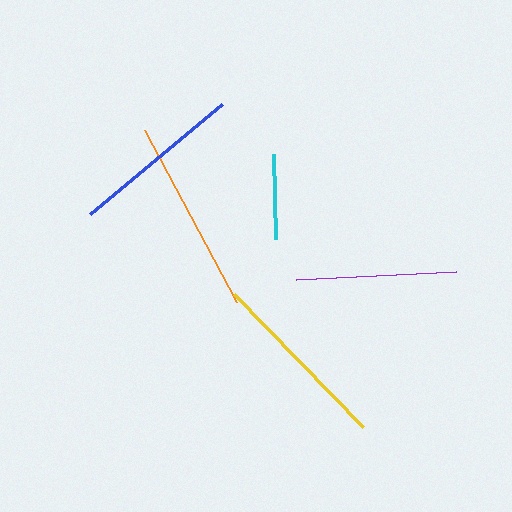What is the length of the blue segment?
The blue segment is approximately 172 pixels long.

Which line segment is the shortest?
The cyan line is the shortest at approximately 85 pixels.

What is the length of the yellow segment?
The yellow segment is approximately 186 pixels long.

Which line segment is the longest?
The orange line is the longest at approximately 195 pixels.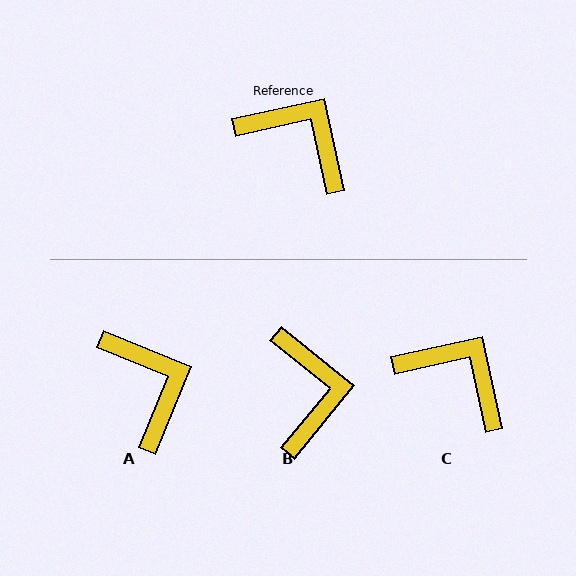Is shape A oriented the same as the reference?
No, it is off by about 34 degrees.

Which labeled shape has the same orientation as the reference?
C.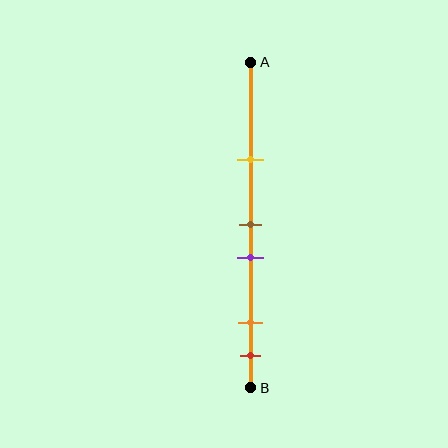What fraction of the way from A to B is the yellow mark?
The yellow mark is approximately 30% (0.3) of the way from A to B.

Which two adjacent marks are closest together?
The brown and purple marks are the closest adjacent pair.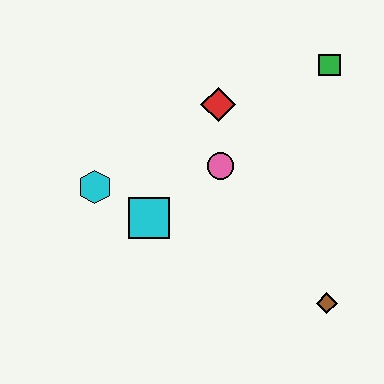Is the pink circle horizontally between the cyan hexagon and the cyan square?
No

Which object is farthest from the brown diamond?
The cyan hexagon is farthest from the brown diamond.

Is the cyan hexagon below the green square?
Yes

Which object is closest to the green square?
The red diamond is closest to the green square.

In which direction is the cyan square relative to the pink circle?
The cyan square is to the left of the pink circle.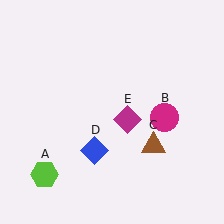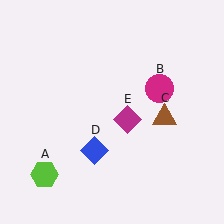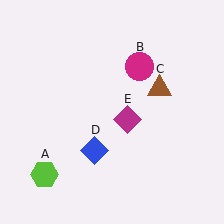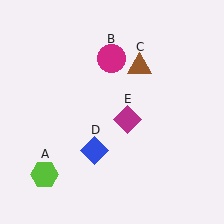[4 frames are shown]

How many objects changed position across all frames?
2 objects changed position: magenta circle (object B), brown triangle (object C).